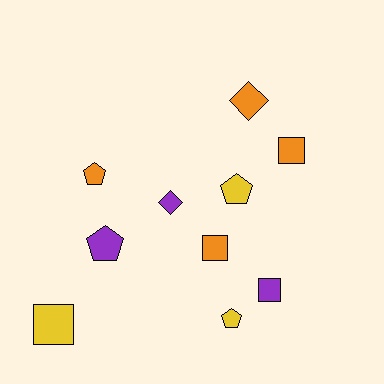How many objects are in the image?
There are 10 objects.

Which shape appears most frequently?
Square, with 4 objects.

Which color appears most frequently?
Orange, with 4 objects.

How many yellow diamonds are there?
There are no yellow diamonds.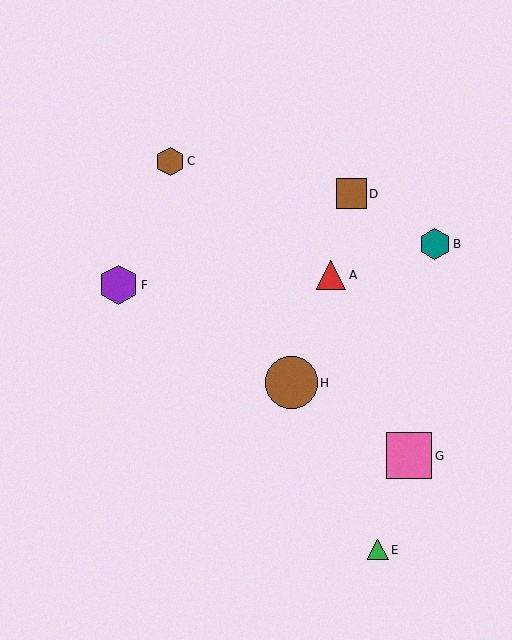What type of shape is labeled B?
Shape B is a teal hexagon.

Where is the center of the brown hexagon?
The center of the brown hexagon is at (170, 161).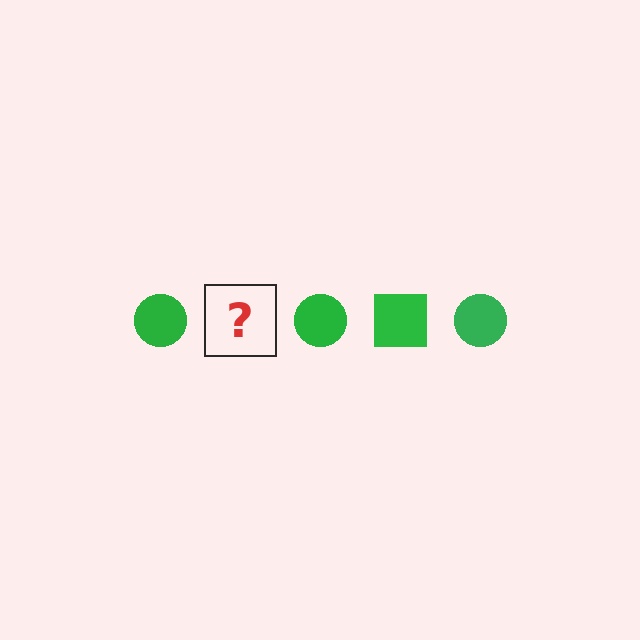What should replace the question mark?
The question mark should be replaced with a green square.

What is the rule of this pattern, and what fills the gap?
The rule is that the pattern cycles through circle, square shapes in green. The gap should be filled with a green square.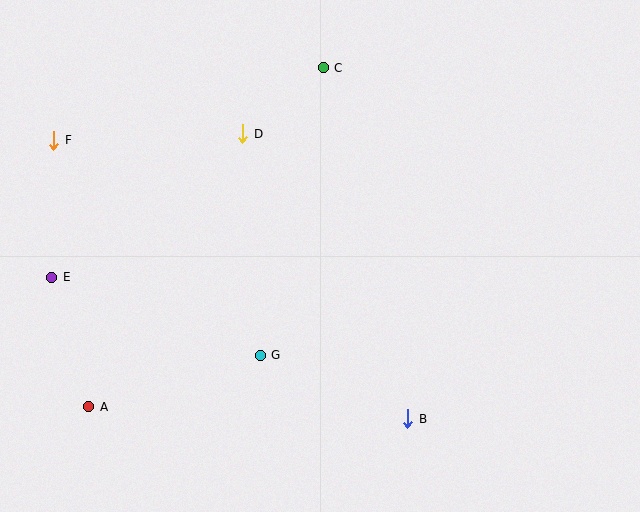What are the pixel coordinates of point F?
Point F is at (54, 140).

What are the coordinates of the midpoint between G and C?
The midpoint between G and C is at (292, 212).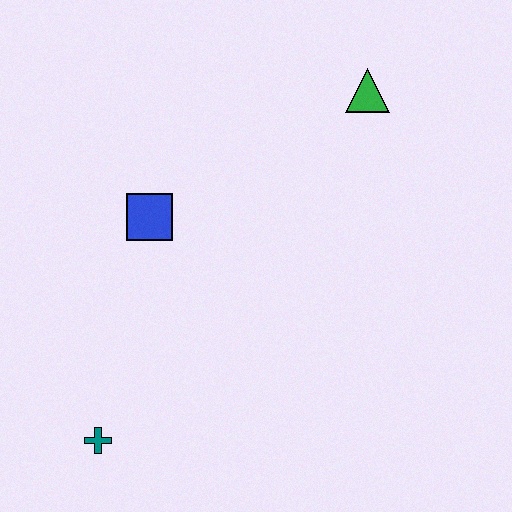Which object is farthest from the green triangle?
The teal cross is farthest from the green triangle.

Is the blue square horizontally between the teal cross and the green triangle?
Yes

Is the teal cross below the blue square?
Yes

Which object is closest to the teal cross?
The blue square is closest to the teal cross.